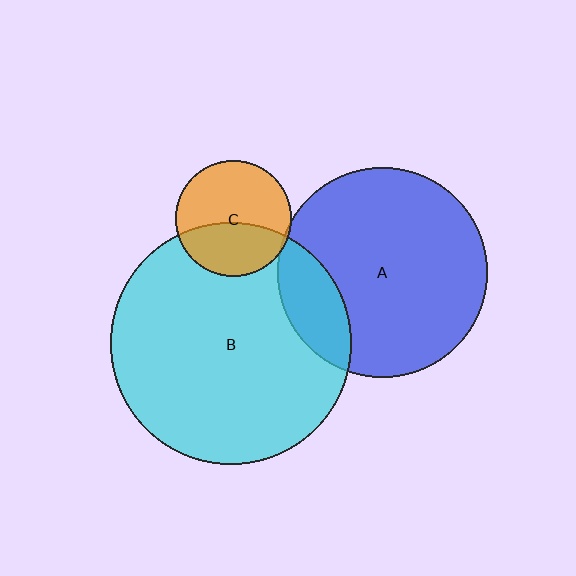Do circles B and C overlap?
Yes.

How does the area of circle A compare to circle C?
Approximately 3.3 times.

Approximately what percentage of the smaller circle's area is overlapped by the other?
Approximately 40%.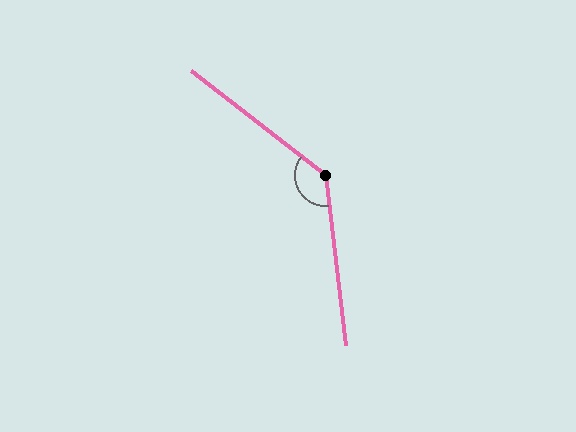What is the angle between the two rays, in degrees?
Approximately 135 degrees.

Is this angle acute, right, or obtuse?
It is obtuse.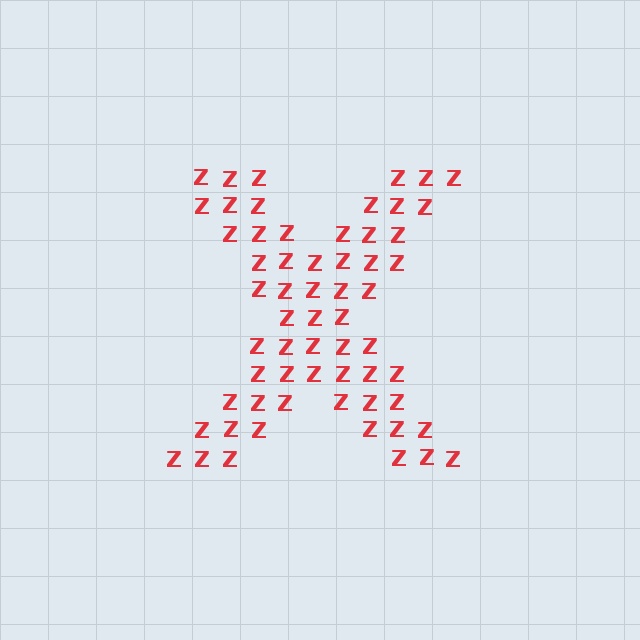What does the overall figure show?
The overall figure shows the letter X.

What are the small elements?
The small elements are letter Z's.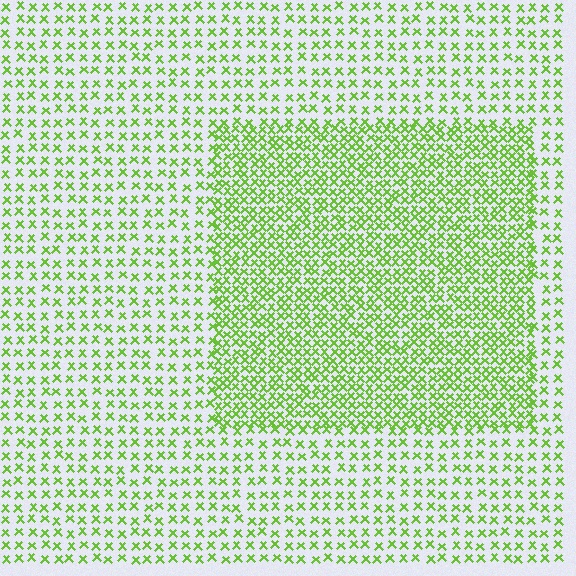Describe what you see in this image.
The image contains small lime elements arranged at two different densities. A rectangle-shaped region is visible where the elements are more densely packed than the surrounding area.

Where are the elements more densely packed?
The elements are more densely packed inside the rectangle boundary.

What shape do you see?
I see a rectangle.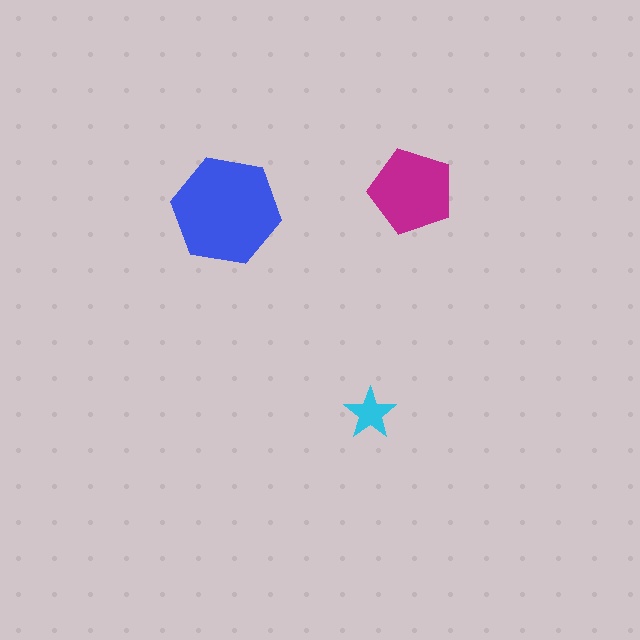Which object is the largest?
The blue hexagon.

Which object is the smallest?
The cyan star.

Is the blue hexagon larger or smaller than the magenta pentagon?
Larger.